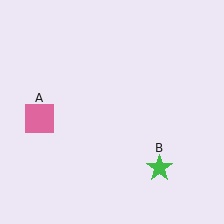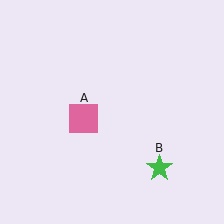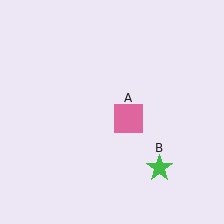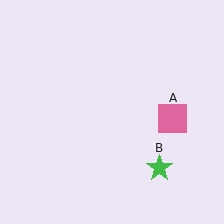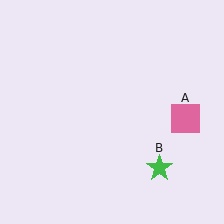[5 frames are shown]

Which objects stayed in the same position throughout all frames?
Green star (object B) remained stationary.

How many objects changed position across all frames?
1 object changed position: pink square (object A).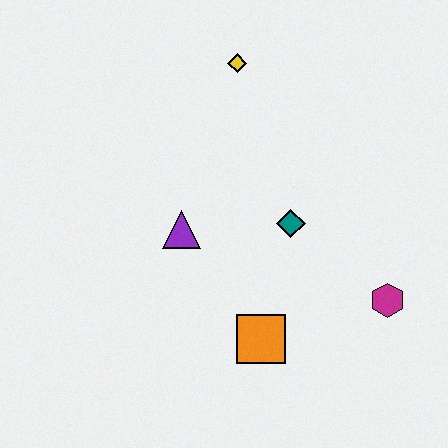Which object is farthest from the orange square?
The yellow diamond is farthest from the orange square.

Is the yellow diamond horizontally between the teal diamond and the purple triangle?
Yes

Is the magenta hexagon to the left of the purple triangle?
No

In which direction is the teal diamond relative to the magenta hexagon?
The teal diamond is to the left of the magenta hexagon.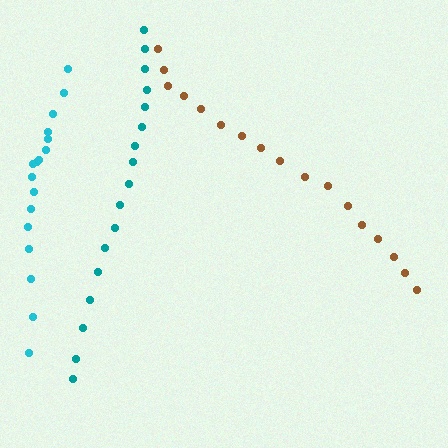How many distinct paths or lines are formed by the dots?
There are 3 distinct paths.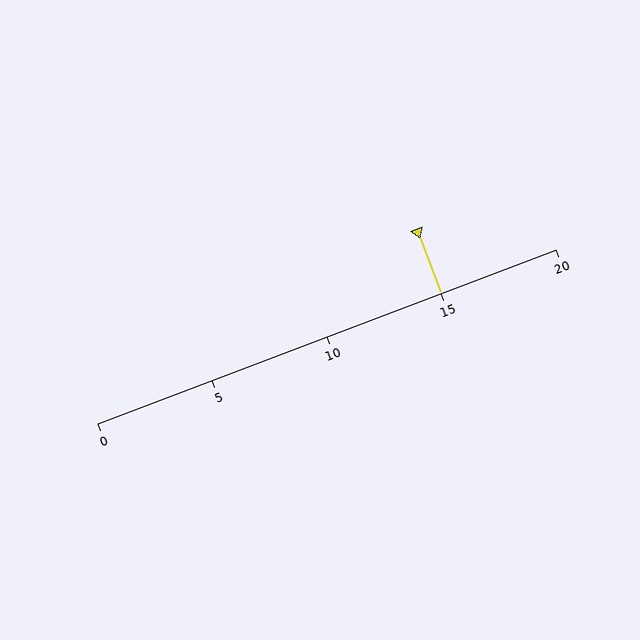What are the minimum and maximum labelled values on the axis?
The axis runs from 0 to 20.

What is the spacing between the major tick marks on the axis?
The major ticks are spaced 5 apart.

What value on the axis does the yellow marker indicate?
The marker indicates approximately 15.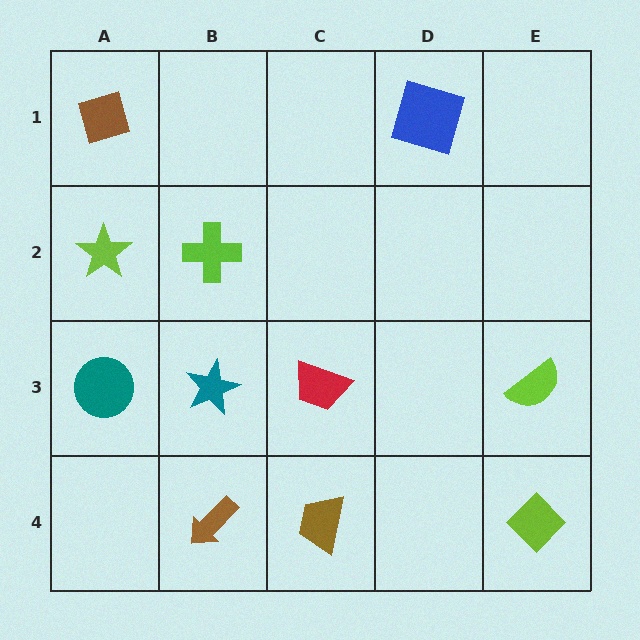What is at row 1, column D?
A blue square.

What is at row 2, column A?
A lime star.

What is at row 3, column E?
A lime semicircle.